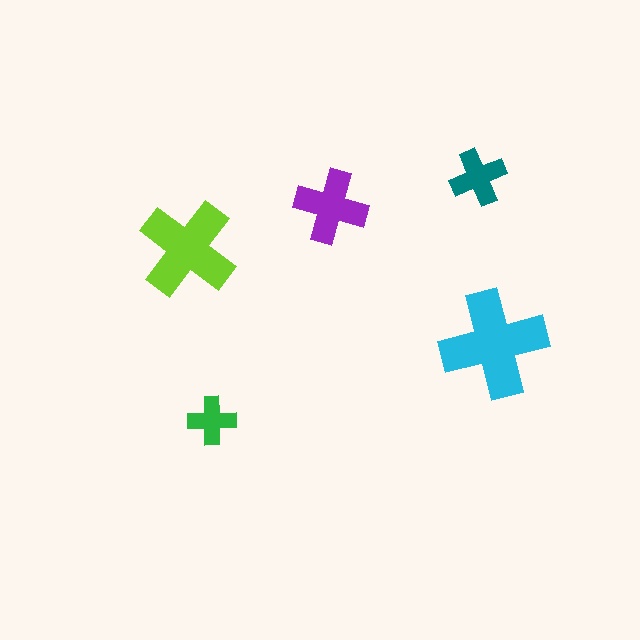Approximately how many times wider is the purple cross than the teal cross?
About 1.5 times wider.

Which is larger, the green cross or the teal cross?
The teal one.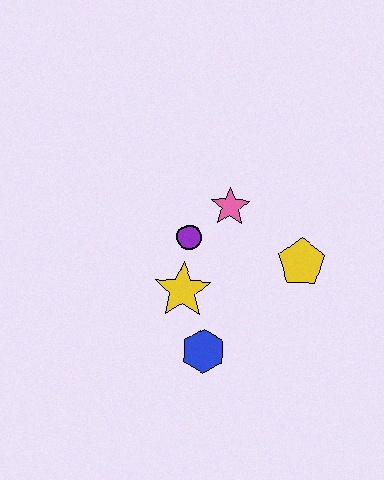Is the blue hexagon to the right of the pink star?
No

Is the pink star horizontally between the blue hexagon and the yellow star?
No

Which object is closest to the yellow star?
The purple circle is closest to the yellow star.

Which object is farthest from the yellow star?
The yellow pentagon is farthest from the yellow star.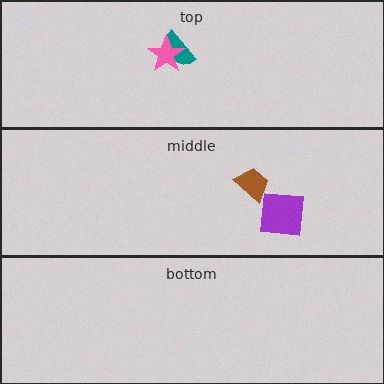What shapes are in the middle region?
The brown trapezoid, the purple square.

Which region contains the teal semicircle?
The top region.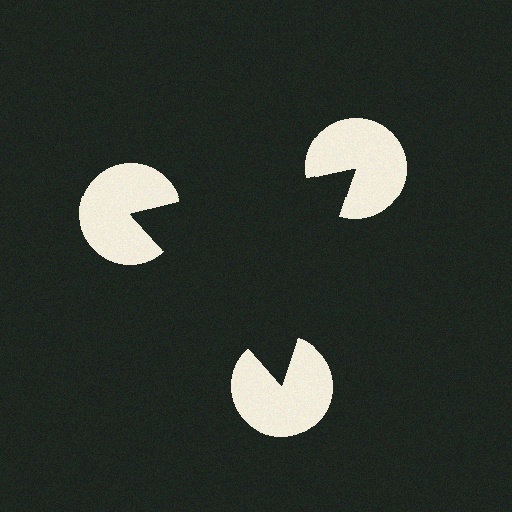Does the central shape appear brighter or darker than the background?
It typically appears slightly darker than the background, even though no actual brightness change is drawn.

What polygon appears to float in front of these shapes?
An illusory triangle — its edges are inferred from the aligned wedge cuts in the pac-man discs, not physically drawn.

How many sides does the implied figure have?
3 sides.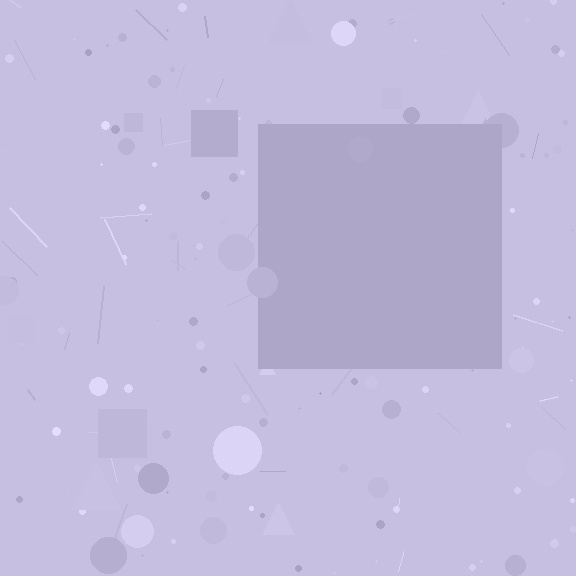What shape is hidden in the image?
A square is hidden in the image.